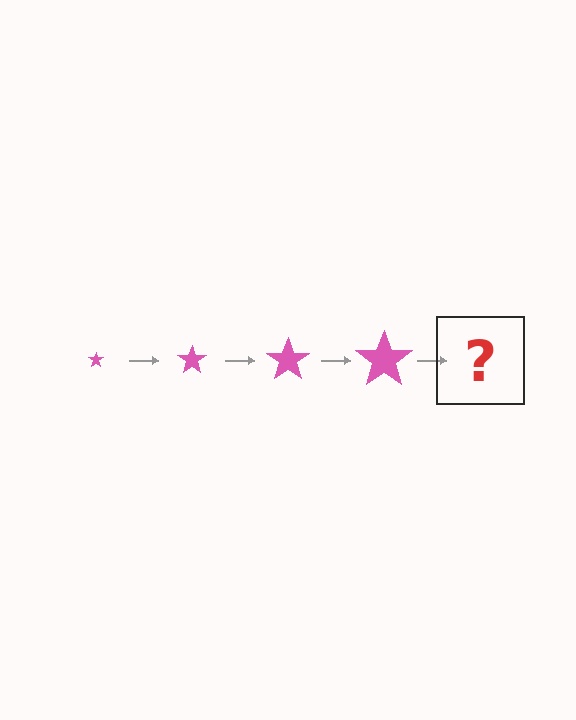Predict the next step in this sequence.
The next step is a pink star, larger than the previous one.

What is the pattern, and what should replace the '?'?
The pattern is that the star gets progressively larger each step. The '?' should be a pink star, larger than the previous one.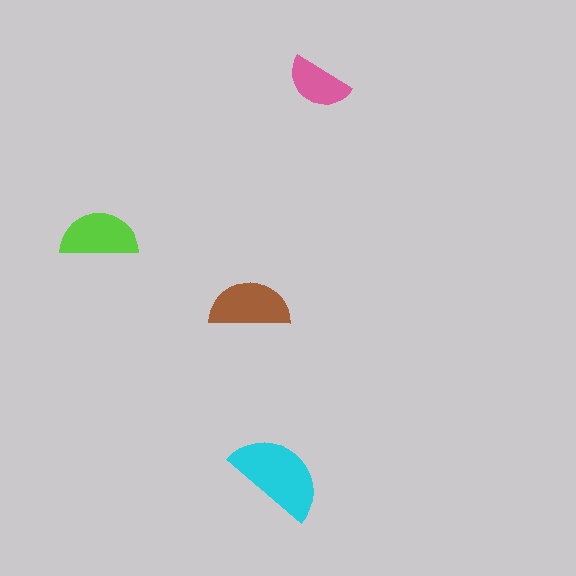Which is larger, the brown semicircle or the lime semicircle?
The brown one.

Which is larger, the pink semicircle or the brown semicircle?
The brown one.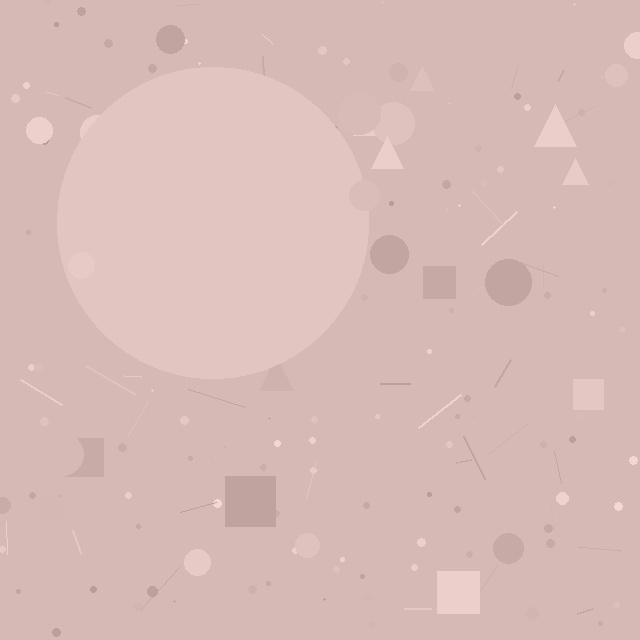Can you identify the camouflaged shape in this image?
The camouflaged shape is a circle.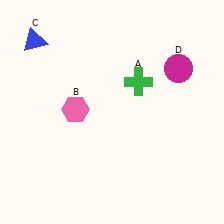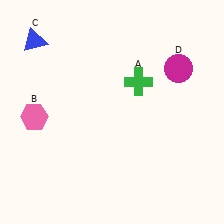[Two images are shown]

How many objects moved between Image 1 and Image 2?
1 object moved between the two images.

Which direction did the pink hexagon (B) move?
The pink hexagon (B) moved left.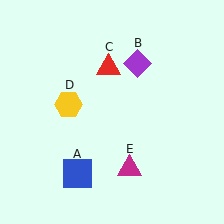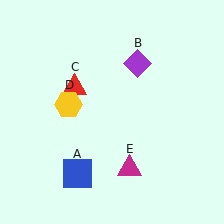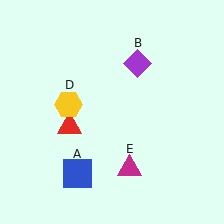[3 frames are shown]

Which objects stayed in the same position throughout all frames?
Blue square (object A) and purple diamond (object B) and yellow hexagon (object D) and magenta triangle (object E) remained stationary.